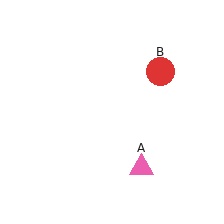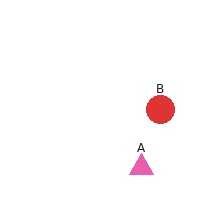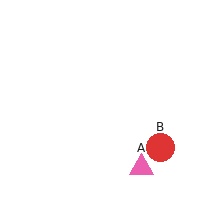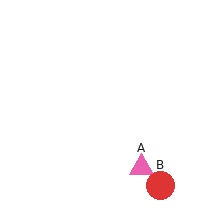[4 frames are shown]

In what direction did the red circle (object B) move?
The red circle (object B) moved down.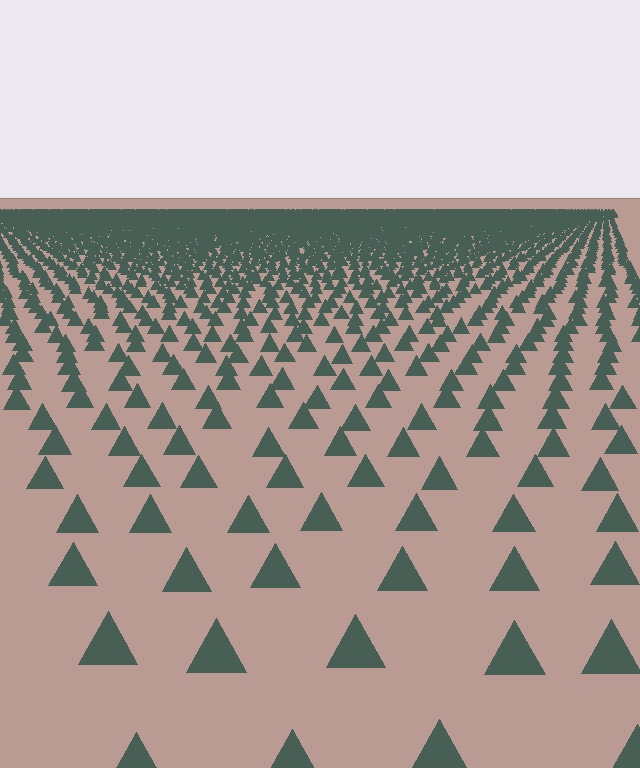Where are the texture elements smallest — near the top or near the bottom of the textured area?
Near the top.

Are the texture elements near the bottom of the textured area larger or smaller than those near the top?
Larger. Near the bottom, elements are closer to the viewer and appear at a bigger on-screen size.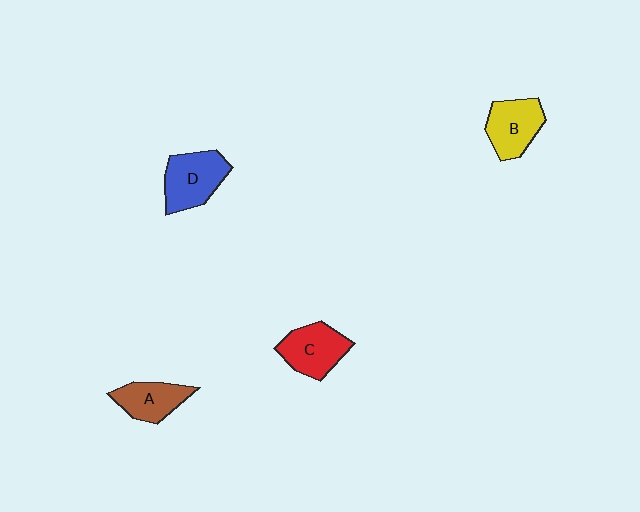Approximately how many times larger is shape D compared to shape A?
Approximately 1.3 times.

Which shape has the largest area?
Shape D (blue).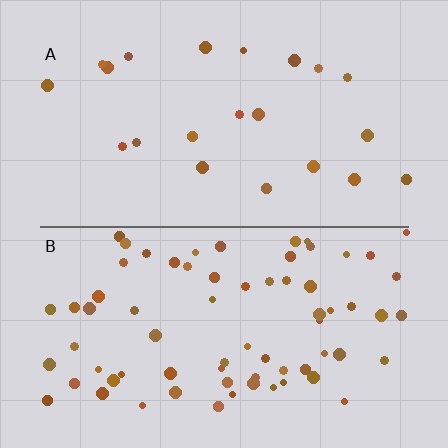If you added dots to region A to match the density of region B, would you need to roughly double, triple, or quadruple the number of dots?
Approximately triple.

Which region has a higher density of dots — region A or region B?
B (the bottom).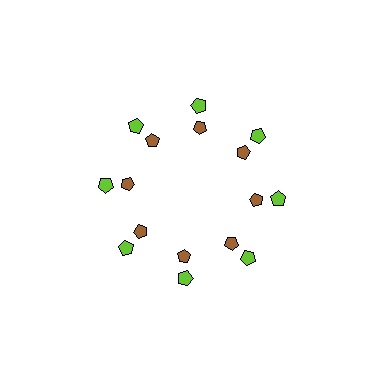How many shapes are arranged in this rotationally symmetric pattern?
There are 16 shapes, arranged in 8 groups of 2.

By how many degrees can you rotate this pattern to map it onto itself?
The pattern maps onto itself every 45 degrees of rotation.